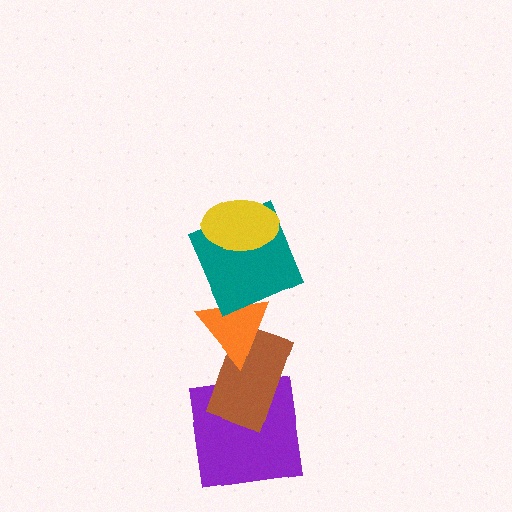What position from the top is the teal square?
The teal square is 2nd from the top.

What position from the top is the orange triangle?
The orange triangle is 3rd from the top.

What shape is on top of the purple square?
The brown rectangle is on top of the purple square.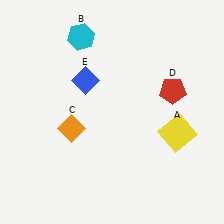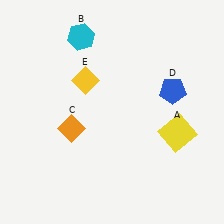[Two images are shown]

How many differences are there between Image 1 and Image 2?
There are 2 differences between the two images.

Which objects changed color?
D changed from red to blue. E changed from blue to yellow.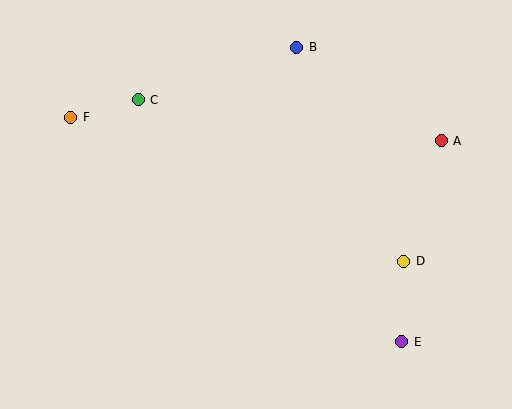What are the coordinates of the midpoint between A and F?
The midpoint between A and F is at (256, 129).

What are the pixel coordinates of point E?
Point E is at (402, 342).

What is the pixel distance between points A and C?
The distance between A and C is 306 pixels.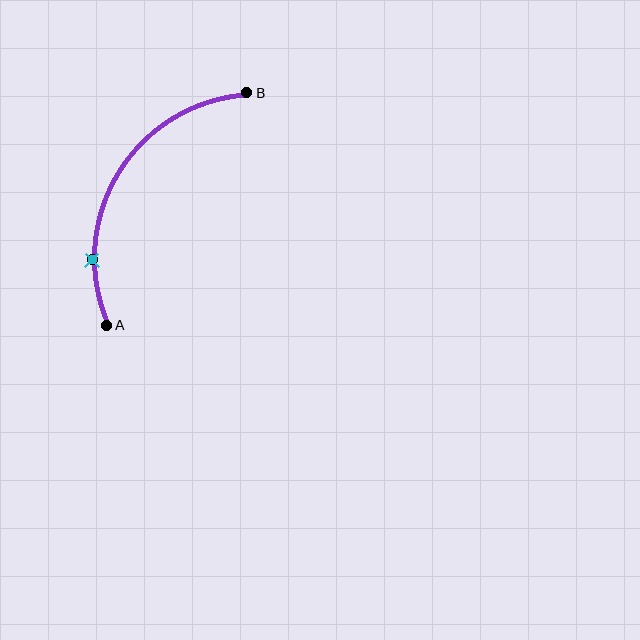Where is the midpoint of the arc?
The arc midpoint is the point on the curve farthest from the straight line joining A and B. It sits to the left of that line.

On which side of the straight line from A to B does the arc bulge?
The arc bulges to the left of the straight line connecting A and B.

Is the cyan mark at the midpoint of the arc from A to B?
No. The cyan mark lies on the arc but is closer to endpoint A. The arc midpoint would be at the point on the curve equidistant along the arc from both A and B.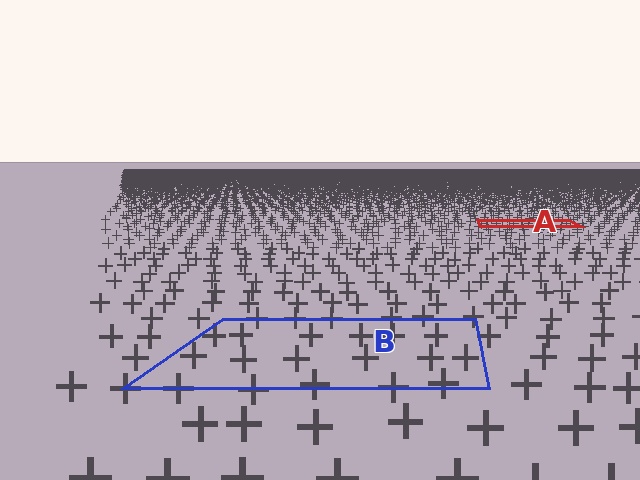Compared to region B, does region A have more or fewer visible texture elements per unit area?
Region A has more texture elements per unit area — they are packed more densely because it is farther away.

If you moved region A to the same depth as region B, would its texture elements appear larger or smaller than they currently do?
They would appear larger. At a closer depth, the same texture elements are projected at a bigger on-screen size.